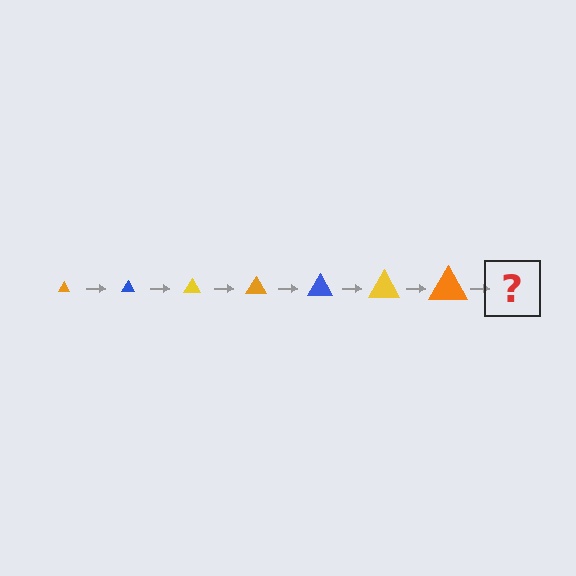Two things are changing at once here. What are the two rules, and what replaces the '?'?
The two rules are that the triangle grows larger each step and the color cycles through orange, blue, and yellow. The '?' should be a blue triangle, larger than the previous one.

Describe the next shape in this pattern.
It should be a blue triangle, larger than the previous one.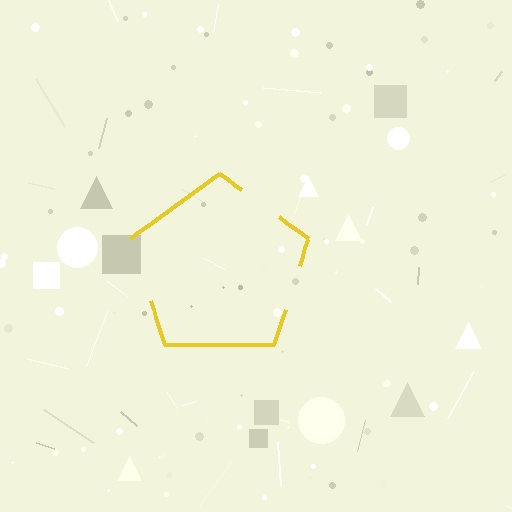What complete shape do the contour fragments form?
The contour fragments form a pentagon.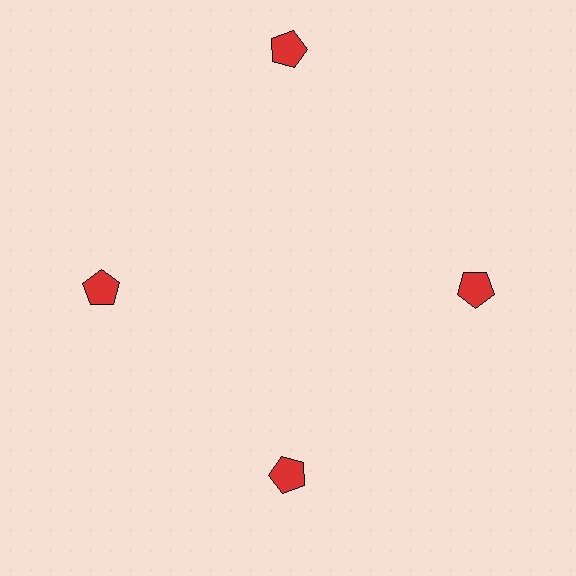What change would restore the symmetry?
The symmetry would be restored by moving it inward, back onto the ring so that all 4 pentagons sit at equal angles and equal distance from the center.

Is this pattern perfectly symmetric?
No. The 4 red pentagons are arranged in a ring, but one element near the 12 o'clock position is pushed outward from the center, breaking the 4-fold rotational symmetry.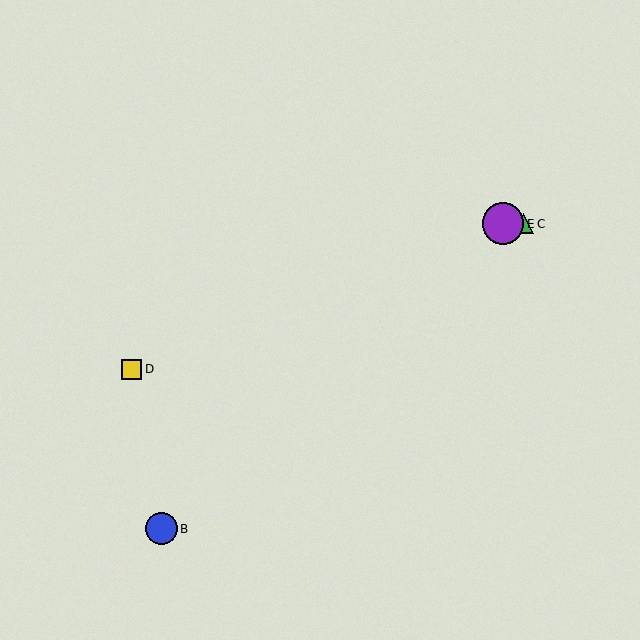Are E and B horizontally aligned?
No, E is at y≈224 and B is at y≈529.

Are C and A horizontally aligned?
Yes, both are at y≈224.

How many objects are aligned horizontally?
3 objects (A, C, E) are aligned horizontally.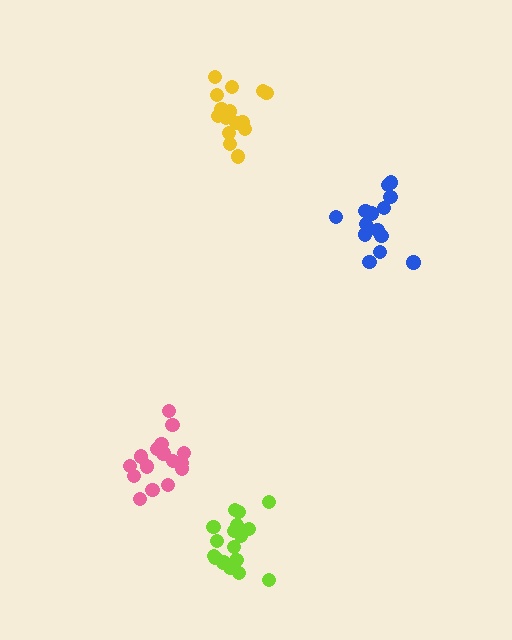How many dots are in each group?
Group 1: 16 dots, Group 2: 17 dots, Group 3: 14 dots, Group 4: 16 dots (63 total).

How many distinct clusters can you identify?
There are 4 distinct clusters.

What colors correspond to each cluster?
The clusters are colored: pink, lime, blue, yellow.